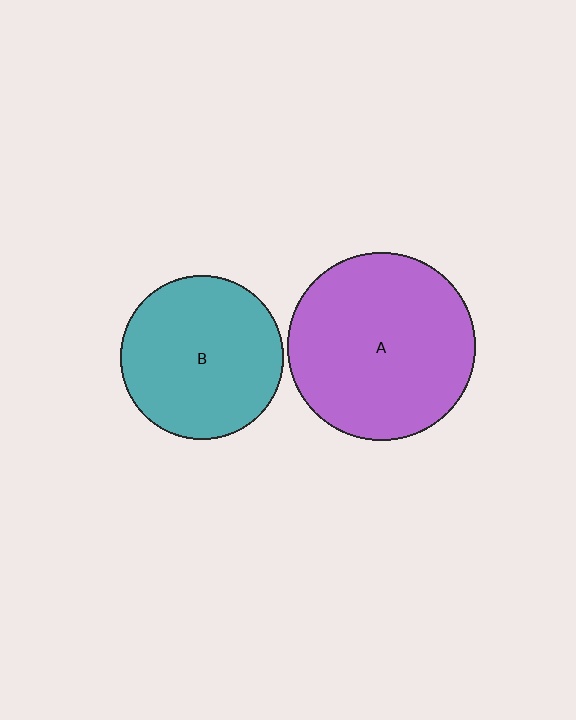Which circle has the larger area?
Circle A (purple).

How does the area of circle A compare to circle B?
Approximately 1.3 times.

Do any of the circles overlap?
No, none of the circles overlap.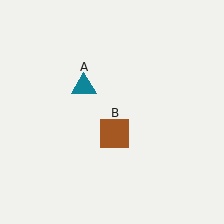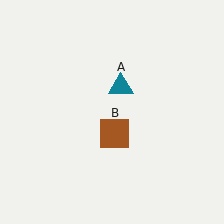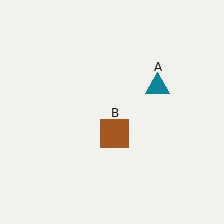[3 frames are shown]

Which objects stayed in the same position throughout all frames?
Brown square (object B) remained stationary.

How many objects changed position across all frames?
1 object changed position: teal triangle (object A).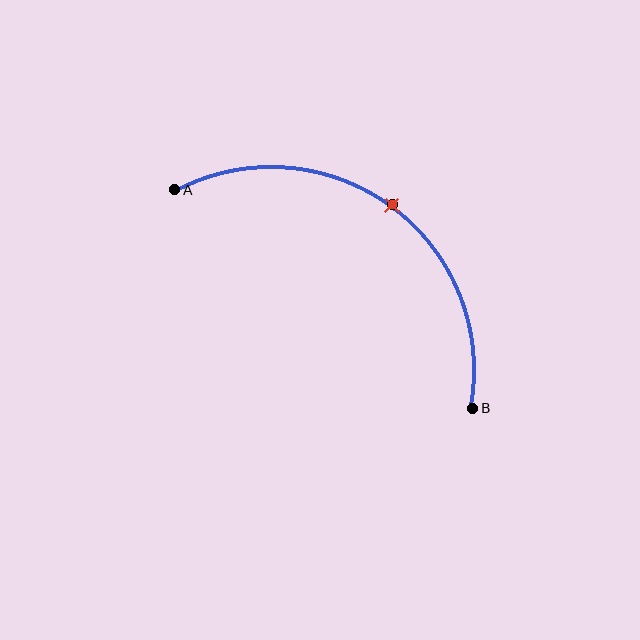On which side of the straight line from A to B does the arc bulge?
The arc bulges above and to the right of the straight line connecting A and B.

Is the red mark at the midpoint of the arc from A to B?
Yes. The red mark lies on the arc at equal arc-length from both A and B — it is the arc midpoint.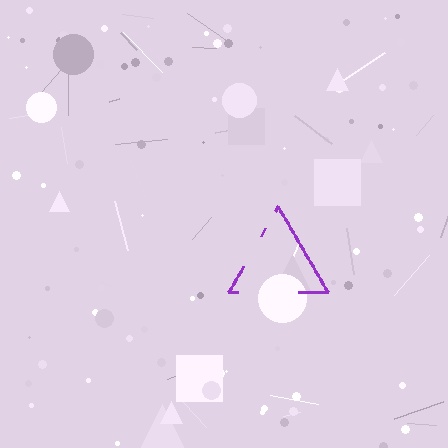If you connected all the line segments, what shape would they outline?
They would outline a triangle.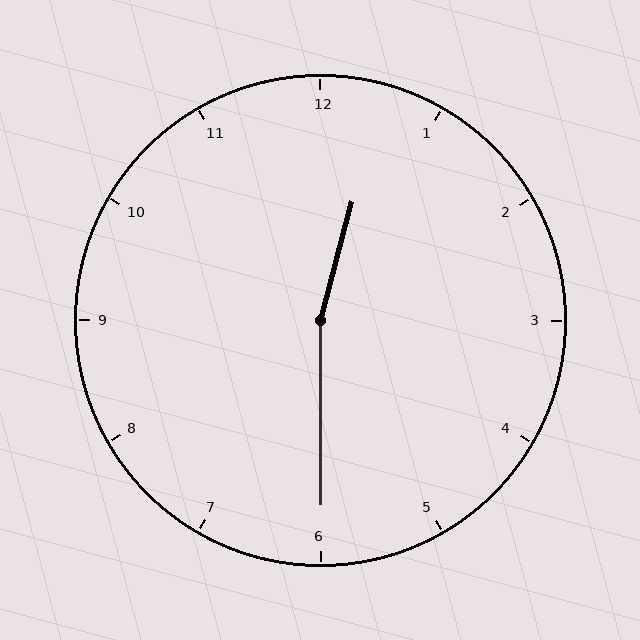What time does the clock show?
12:30.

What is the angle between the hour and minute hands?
Approximately 165 degrees.